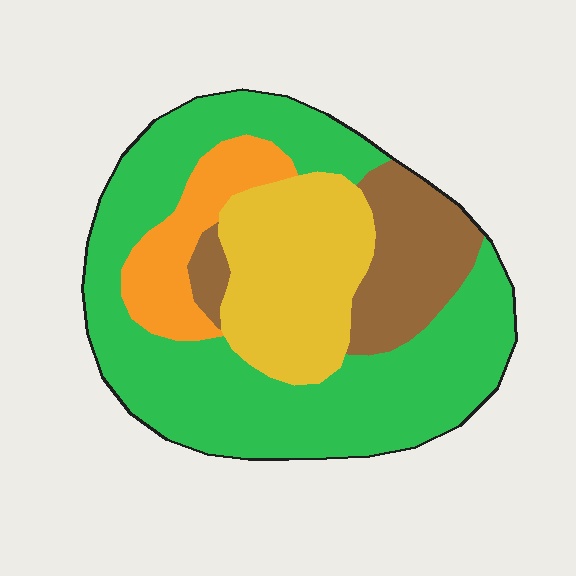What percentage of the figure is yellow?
Yellow takes up about one fifth (1/5) of the figure.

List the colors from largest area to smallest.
From largest to smallest: green, yellow, brown, orange.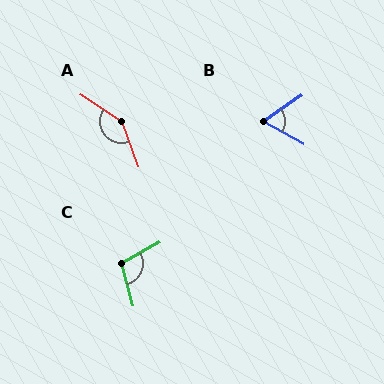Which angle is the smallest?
B, at approximately 63 degrees.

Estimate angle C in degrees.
Approximately 104 degrees.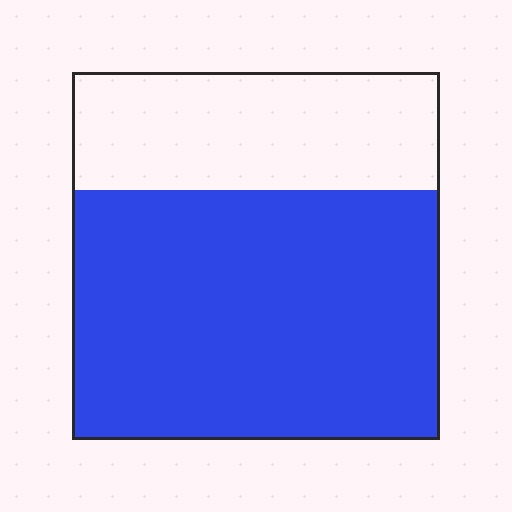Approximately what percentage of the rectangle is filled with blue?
Approximately 70%.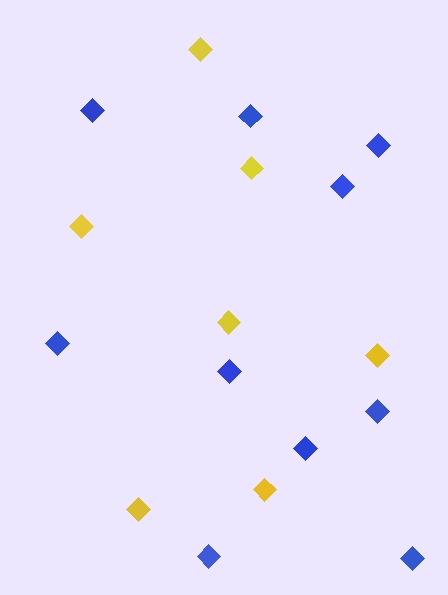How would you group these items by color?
There are 2 groups: one group of blue diamonds (10) and one group of yellow diamonds (7).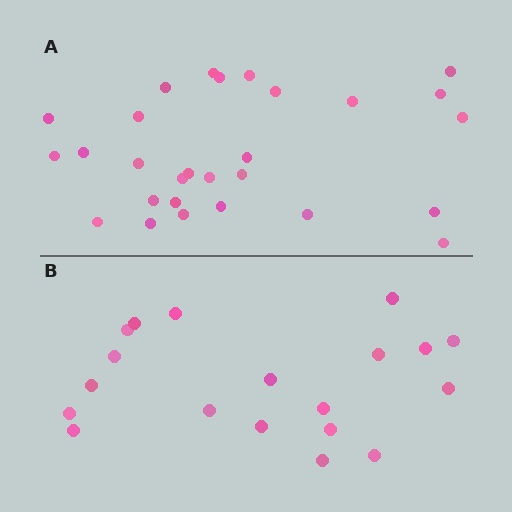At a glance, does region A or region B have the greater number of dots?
Region A (the top region) has more dots.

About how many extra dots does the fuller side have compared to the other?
Region A has roughly 8 or so more dots than region B.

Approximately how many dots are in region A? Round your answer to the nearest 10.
About 30 dots. (The exact count is 28, which rounds to 30.)